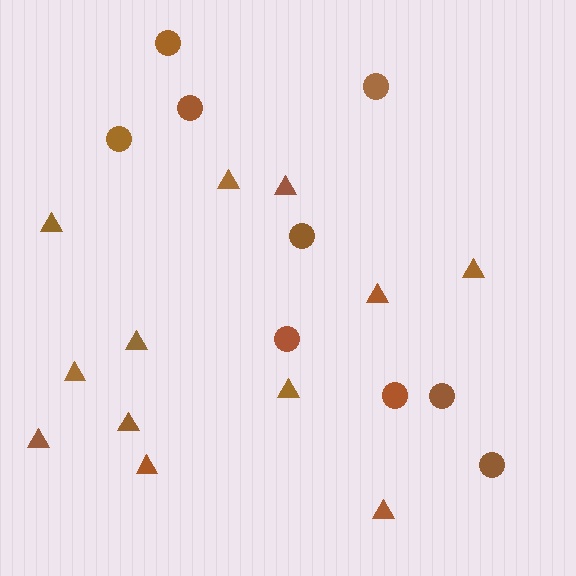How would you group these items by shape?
There are 2 groups: one group of circles (9) and one group of triangles (12).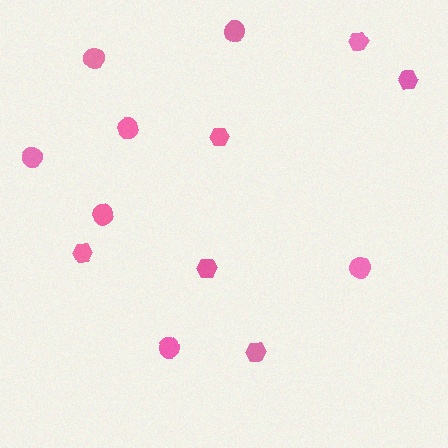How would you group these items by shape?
There are 2 groups: one group of hexagons (6) and one group of circles (7).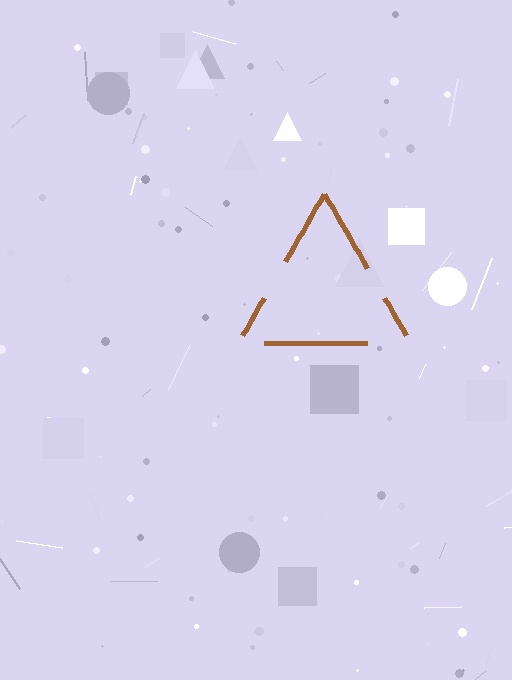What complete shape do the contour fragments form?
The contour fragments form a triangle.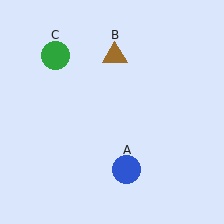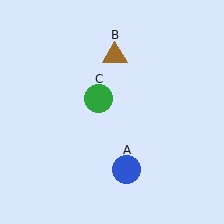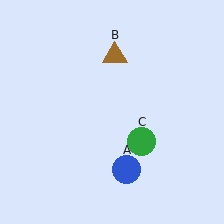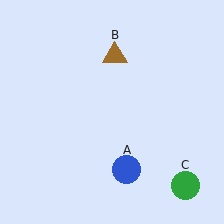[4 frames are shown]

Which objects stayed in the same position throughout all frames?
Blue circle (object A) and brown triangle (object B) remained stationary.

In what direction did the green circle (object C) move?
The green circle (object C) moved down and to the right.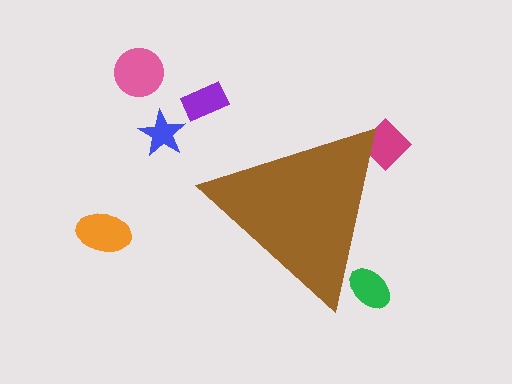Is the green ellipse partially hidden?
Yes, the green ellipse is partially hidden behind the brown triangle.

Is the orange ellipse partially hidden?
No, the orange ellipse is fully visible.